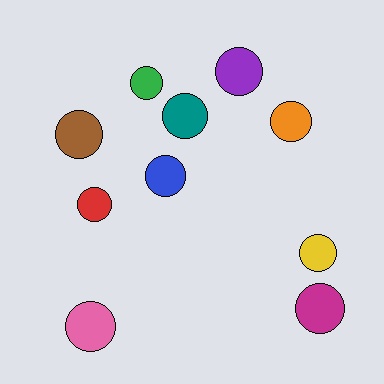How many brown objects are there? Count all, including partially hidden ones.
There is 1 brown object.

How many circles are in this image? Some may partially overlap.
There are 10 circles.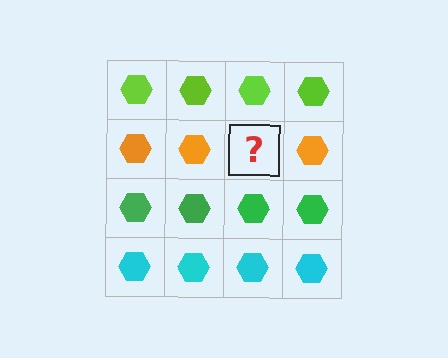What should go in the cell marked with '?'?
The missing cell should contain an orange hexagon.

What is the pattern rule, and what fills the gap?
The rule is that each row has a consistent color. The gap should be filled with an orange hexagon.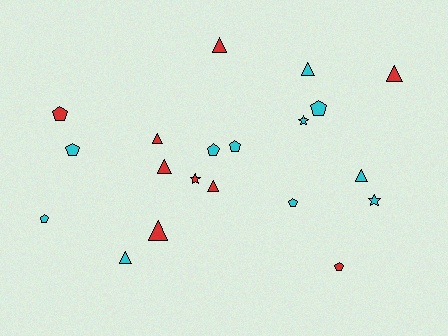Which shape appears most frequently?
Triangle, with 9 objects.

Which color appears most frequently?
Cyan, with 11 objects.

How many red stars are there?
There is 1 red star.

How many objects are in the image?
There are 20 objects.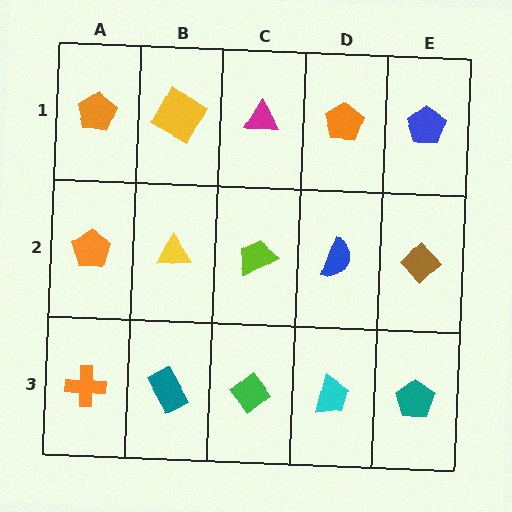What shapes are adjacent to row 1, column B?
A yellow triangle (row 2, column B), an orange pentagon (row 1, column A), a magenta triangle (row 1, column C).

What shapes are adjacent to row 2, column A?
An orange pentagon (row 1, column A), an orange cross (row 3, column A), a yellow triangle (row 2, column B).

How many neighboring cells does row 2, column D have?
4.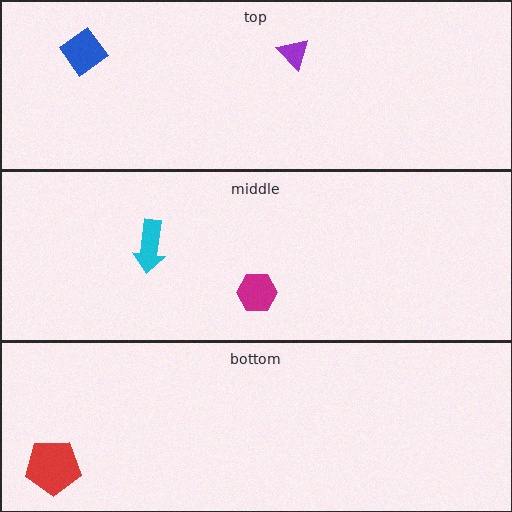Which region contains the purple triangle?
The top region.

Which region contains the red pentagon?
The bottom region.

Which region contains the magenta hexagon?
The middle region.